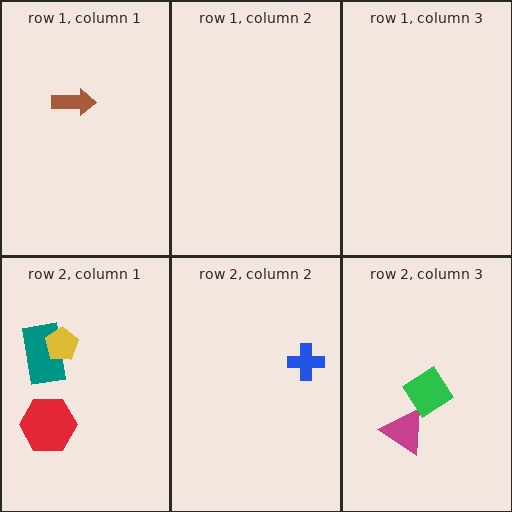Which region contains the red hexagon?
The row 2, column 1 region.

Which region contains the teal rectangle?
The row 2, column 1 region.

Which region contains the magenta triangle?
The row 2, column 3 region.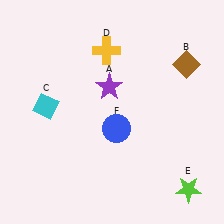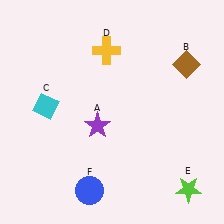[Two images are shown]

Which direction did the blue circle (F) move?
The blue circle (F) moved down.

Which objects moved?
The objects that moved are: the purple star (A), the blue circle (F).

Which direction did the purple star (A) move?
The purple star (A) moved down.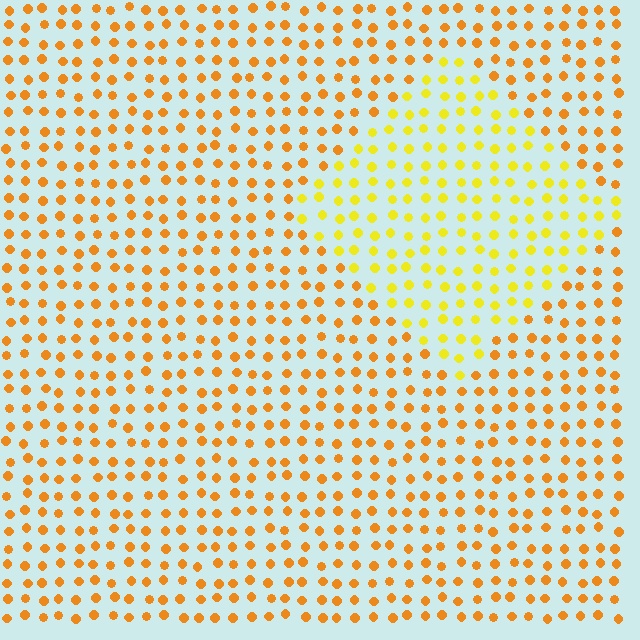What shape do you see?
I see a diamond.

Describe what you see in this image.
The image is filled with small orange elements in a uniform arrangement. A diamond-shaped region is visible where the elements are tinted to a slightly different hue, forming a subtle color boundary.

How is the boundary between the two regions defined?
The boundary is defined purely by a slight shift in hue (about 28 degrees). Spacing, size, and orientation are identical on both sides.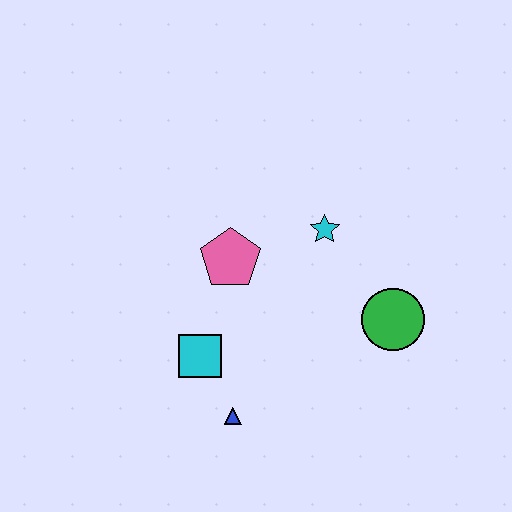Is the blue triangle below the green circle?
Yes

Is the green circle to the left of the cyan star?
No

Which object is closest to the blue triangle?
The cyan square is closest to the blue triangle.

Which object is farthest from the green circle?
The cyan square is farthest from the green circle.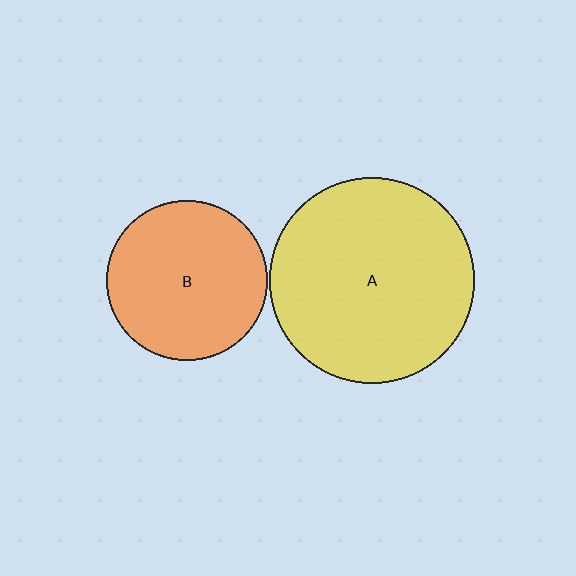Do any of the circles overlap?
No, none of the circles overlap.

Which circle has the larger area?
Circle A (yellow).